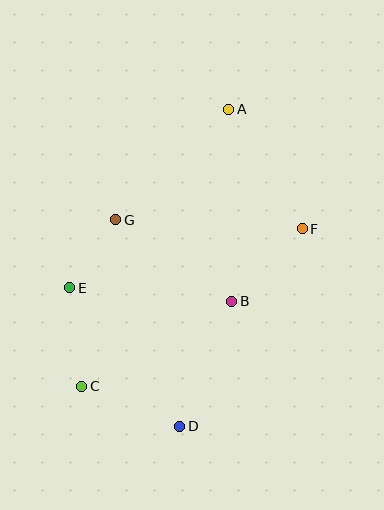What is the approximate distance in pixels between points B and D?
The distance between B and D is approximately 136 pixels.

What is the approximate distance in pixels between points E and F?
The distance between E and F is approximately 240 pixels.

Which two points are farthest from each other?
Points A and D are farthest from each other.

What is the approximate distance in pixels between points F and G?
The distance between F and G is approximately 187 pixels.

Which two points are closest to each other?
Points E and G are closest to each other.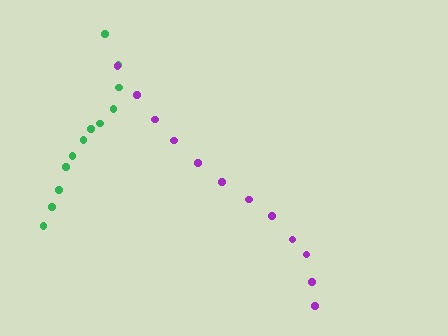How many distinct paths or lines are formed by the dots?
There are 2 distinct paths.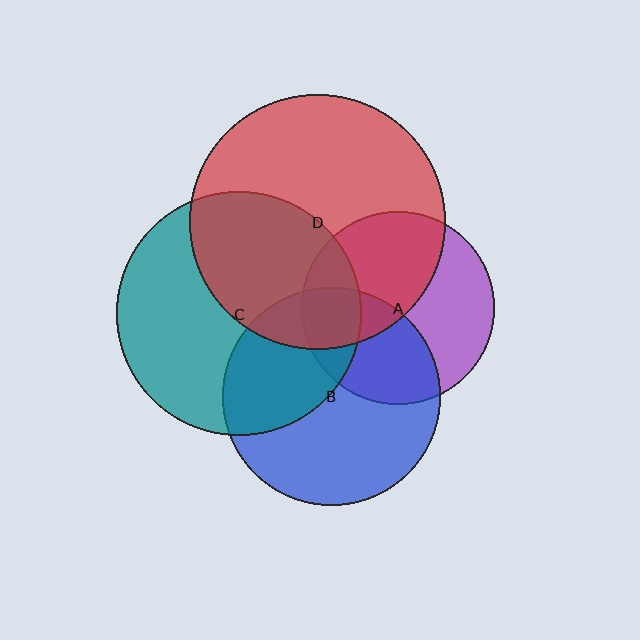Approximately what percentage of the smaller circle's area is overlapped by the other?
Approximately 45%.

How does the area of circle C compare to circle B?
Approximately 1.3 times.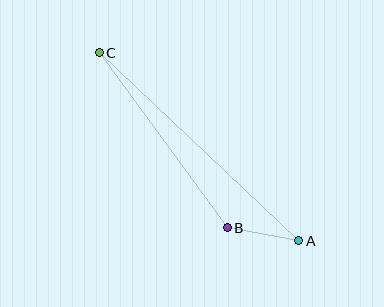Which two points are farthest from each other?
Points A and C are farthest from each other.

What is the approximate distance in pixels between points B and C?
The distance between B and C is approximately 216 pixels.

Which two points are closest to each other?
Points A and B are closest to each other.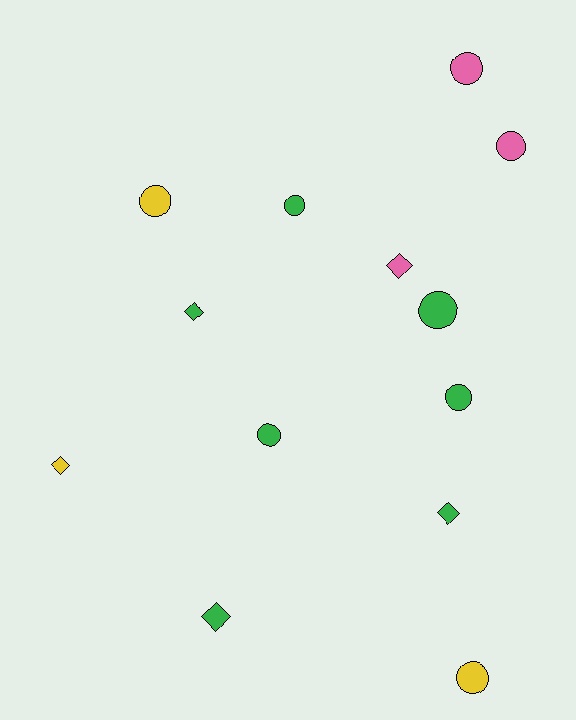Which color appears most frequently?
Green, with 7 objects.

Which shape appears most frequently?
Circle, with 8 objects.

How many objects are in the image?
There are 13 objects.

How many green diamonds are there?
There are 3 green diamonds.